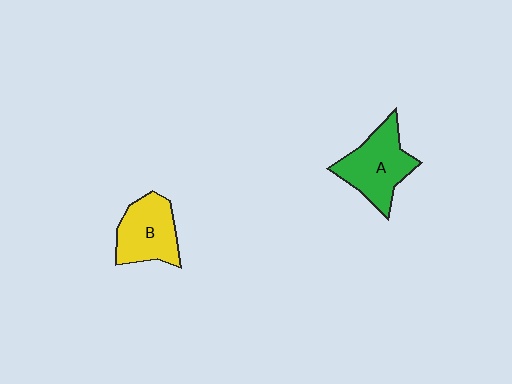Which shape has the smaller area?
Shape B (yellow).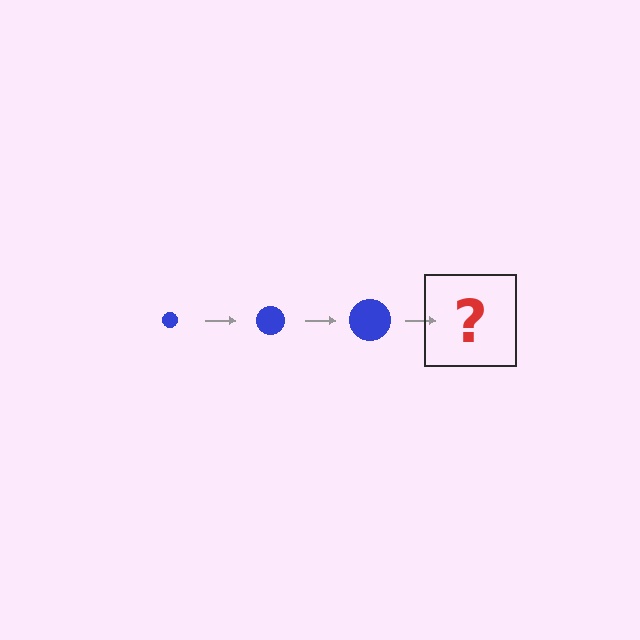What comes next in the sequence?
The next element should be a blue circle, larger than the previous one.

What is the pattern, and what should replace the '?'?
The pattern is that the circle gets progressively larger each step. The '?' should be a blue circle, larger than the previous one.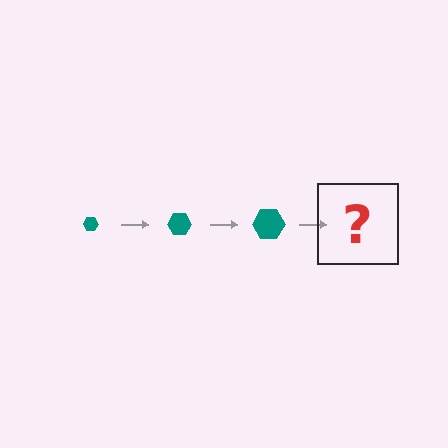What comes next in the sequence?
The next element should be a teal hexagon, larger than the previous one.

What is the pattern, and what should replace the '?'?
The pattern is that the hexagon gets progressively larger each step. The '?' should be a teal hexagon, larger than the previous one.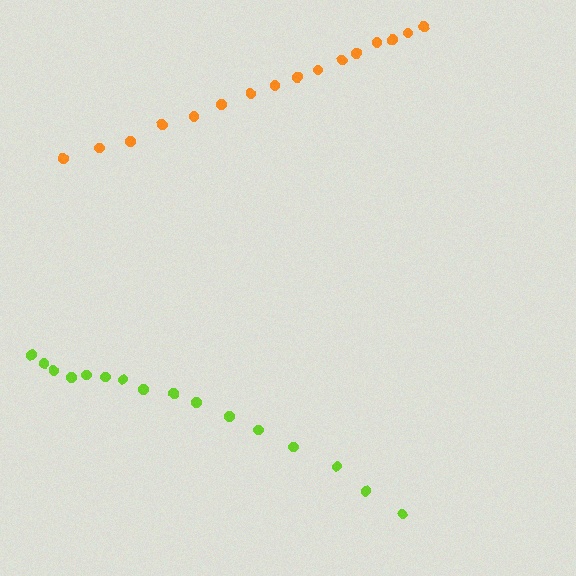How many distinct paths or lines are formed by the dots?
There are 2 distinct paths.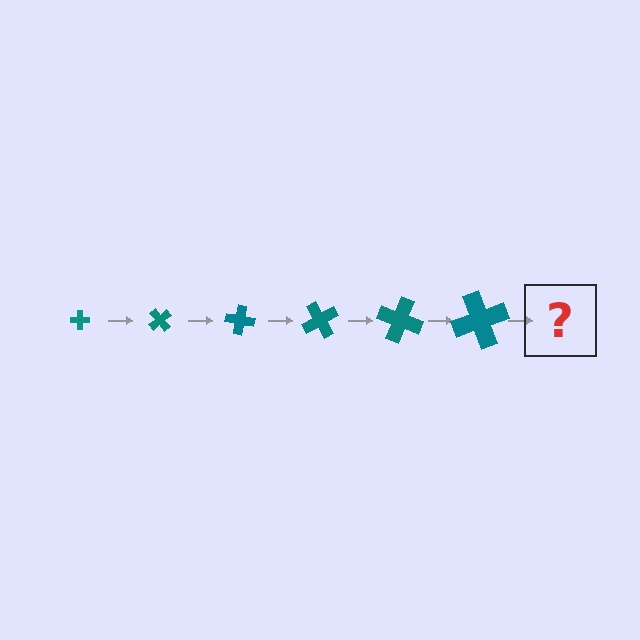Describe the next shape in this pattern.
It should be a cross, larger than the previous one and rotated 300 degrees from the start.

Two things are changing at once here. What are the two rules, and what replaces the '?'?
The two rules are that the cross grows larger each step and it rotates 50 degrees each step. The '?' should be a cross, larger than the previous one and rotated 300 degrees from the start.